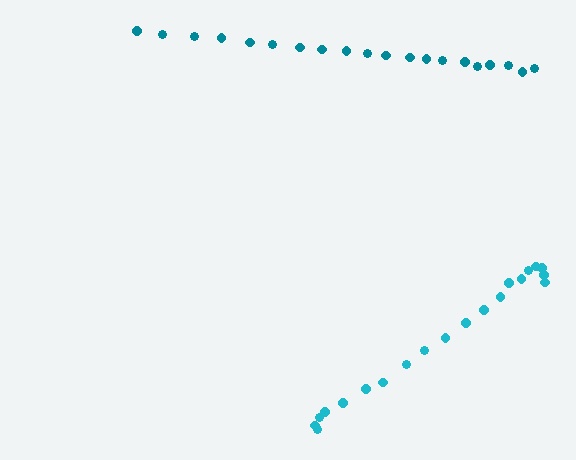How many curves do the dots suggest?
There are 2 distinct paths.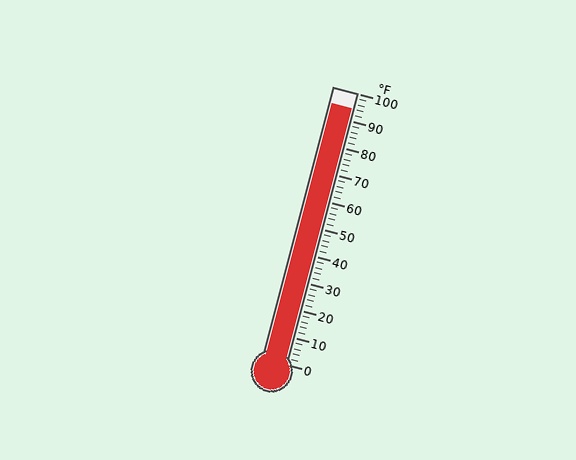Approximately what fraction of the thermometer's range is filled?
The thermometer is filled to approximately 95% of its range.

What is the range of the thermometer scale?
The thermometer scale ranges from 0°F to 100°F.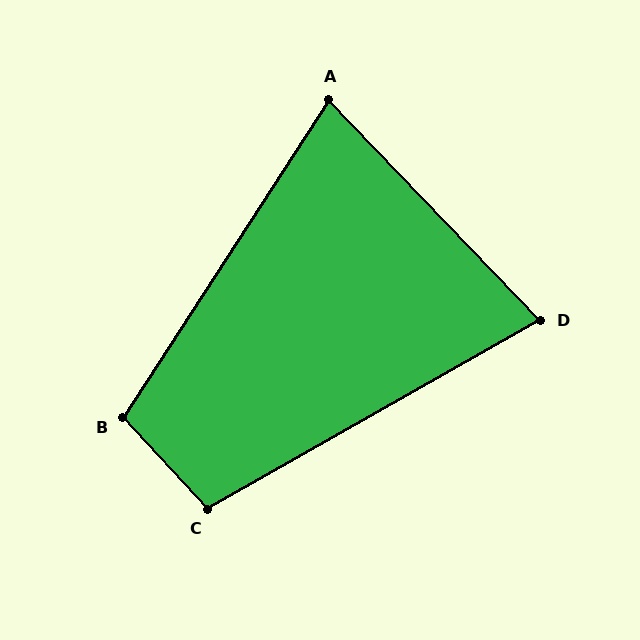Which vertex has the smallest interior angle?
D, at approximately 76 degrees.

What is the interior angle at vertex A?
Approximately 77 degrees (acute).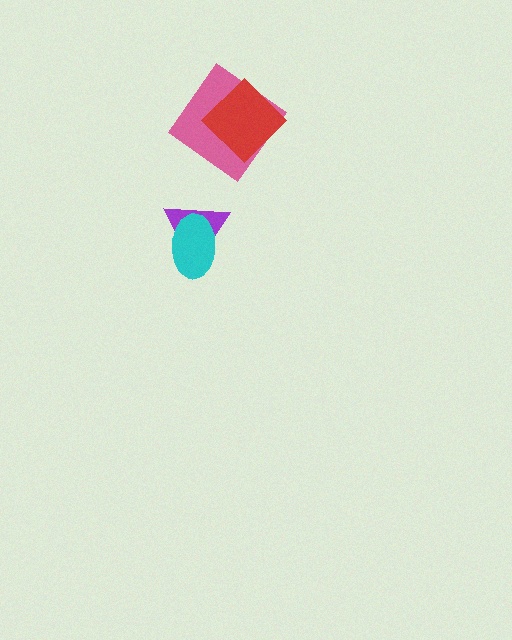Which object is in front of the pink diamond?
The red diamond is in front of the pink diamond.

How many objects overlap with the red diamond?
1 object overlaps with the red diamond.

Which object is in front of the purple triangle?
The cyan ellipse is in front of the purple triangle.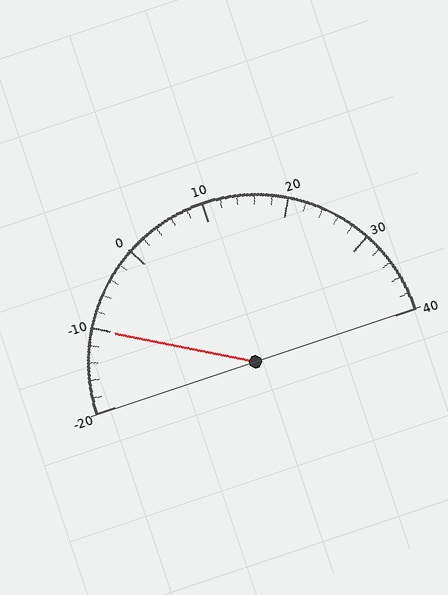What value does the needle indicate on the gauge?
The needle indicates approximately -10.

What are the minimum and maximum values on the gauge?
The gauge ranges from -20 to 40.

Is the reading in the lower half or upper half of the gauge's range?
The reading is in the lower half of the range (-20 to 40).